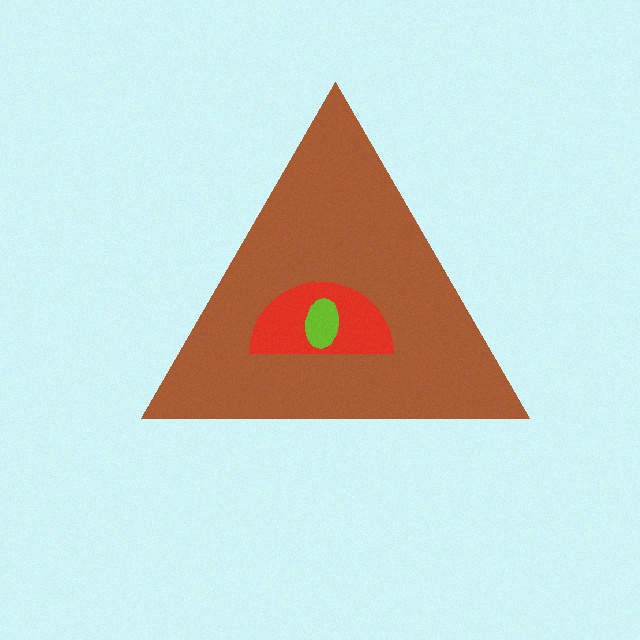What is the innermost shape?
The lime ellipse.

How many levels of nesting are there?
3.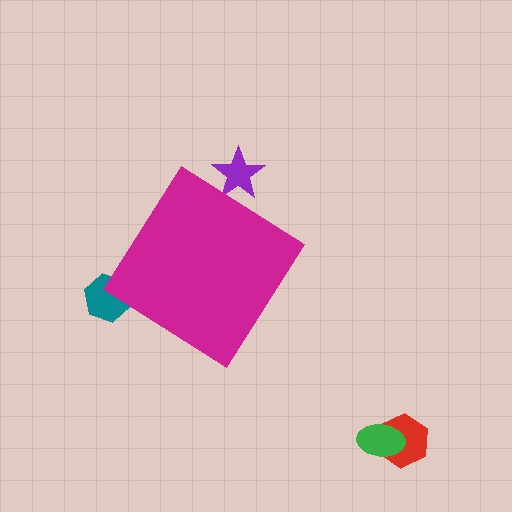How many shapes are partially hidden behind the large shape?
2 shapes are partially hidden.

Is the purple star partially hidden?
Yes, the purple star is partially hidden behind the magenta diamond.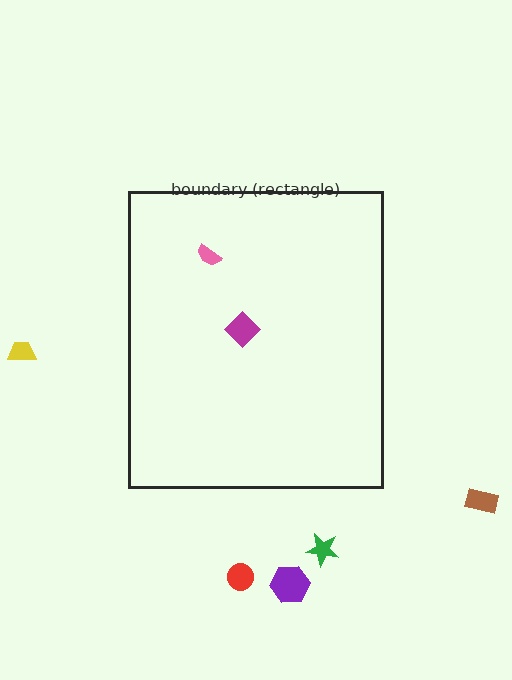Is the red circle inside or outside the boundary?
Outside.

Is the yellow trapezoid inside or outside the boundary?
Outside.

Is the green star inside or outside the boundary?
Outside.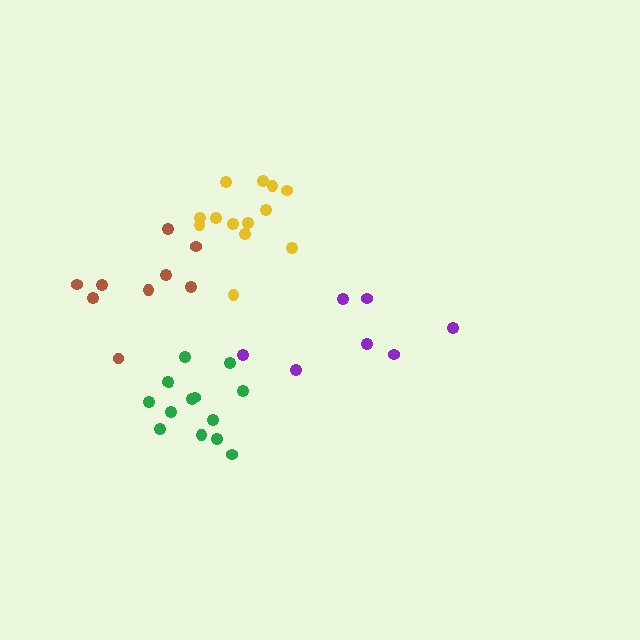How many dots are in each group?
Group 1: 13 dots, Group 2: 7 dots, Group 3: 9 dots, Group 4: 13 dots (42 total).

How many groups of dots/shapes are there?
There are 4 groups.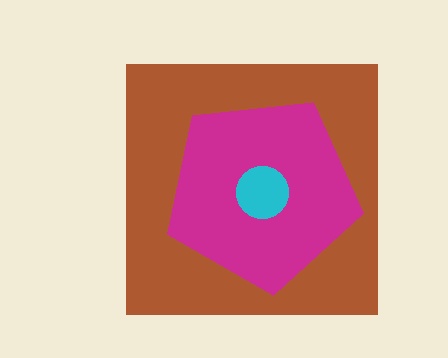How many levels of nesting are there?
3.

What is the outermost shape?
The brown square.